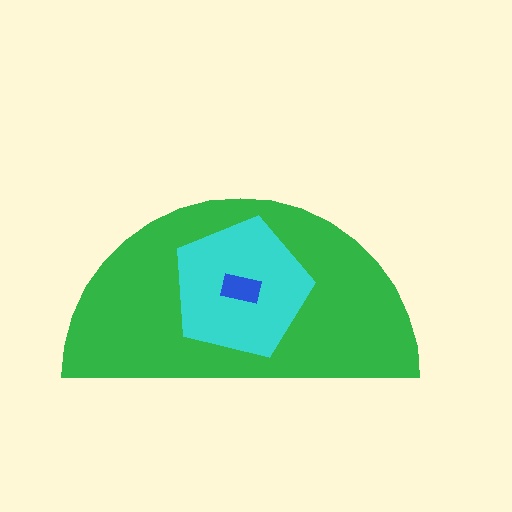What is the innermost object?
The blue rectangle.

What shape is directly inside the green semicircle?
The cyan pentagon.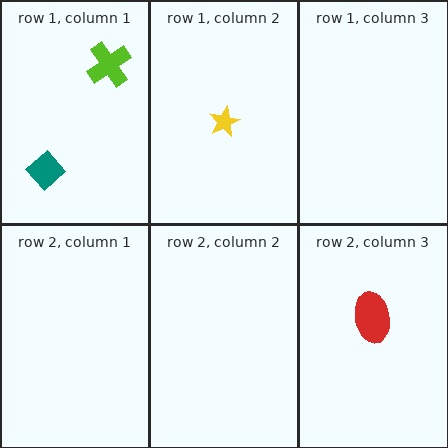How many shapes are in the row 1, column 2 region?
1.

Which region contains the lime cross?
The row 1, column 1 region.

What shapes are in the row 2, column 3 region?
The red ellipse.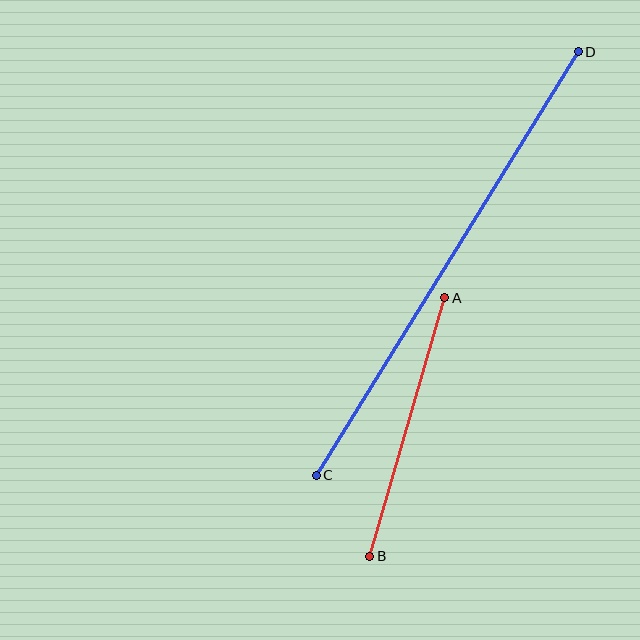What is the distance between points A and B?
The distance is approximately 270 pixels.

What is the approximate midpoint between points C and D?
The midpoint is at approximately (447, 264) pixels.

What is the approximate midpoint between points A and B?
The midpoint is at approximately (407, 427) pixels.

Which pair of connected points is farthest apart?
Points C and D are farthest apart.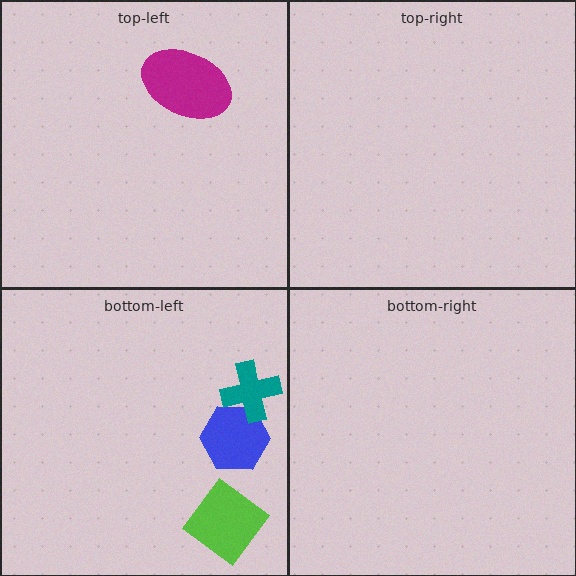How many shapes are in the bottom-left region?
3.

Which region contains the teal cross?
The bottom-left region.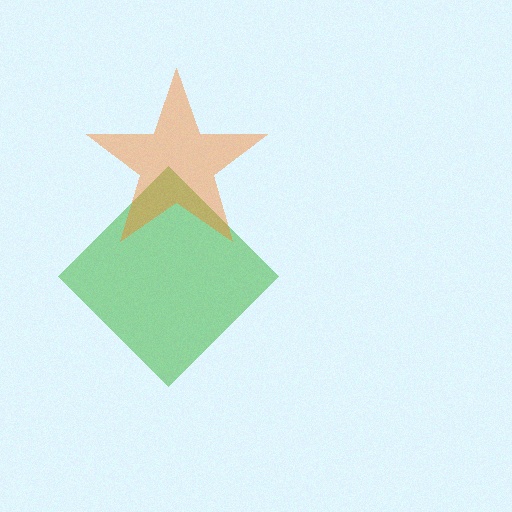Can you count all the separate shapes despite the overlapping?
Yes, there are 2 separate shapes.